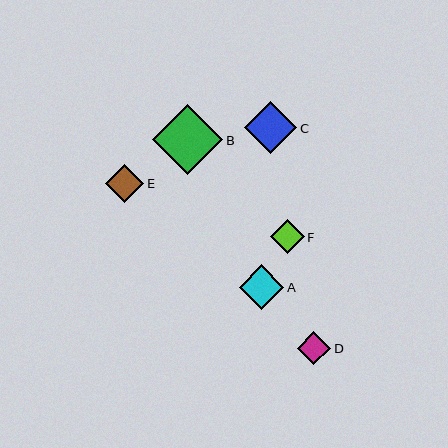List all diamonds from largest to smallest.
From largest to smallest: B, C, A, E, F, D.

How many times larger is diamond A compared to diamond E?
Diamond A is approximately 1.2 times the size of diamond E.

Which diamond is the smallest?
Diamond D is the smallest with a size of approximately 34 pixels.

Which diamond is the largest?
Diamond B is the largest with a size of approximately 70 pixels.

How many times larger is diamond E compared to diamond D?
Diamond E is approximately 1.1 times the size of diamond D.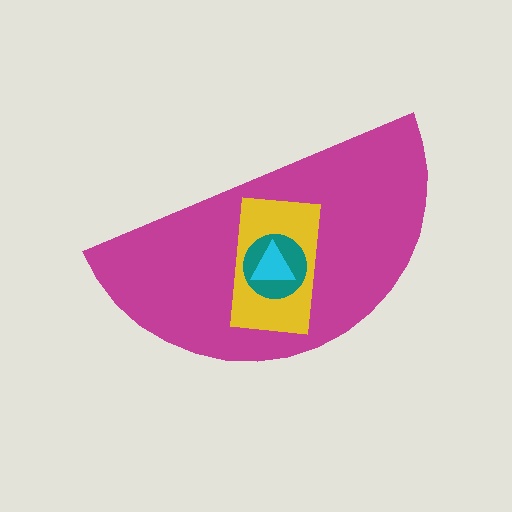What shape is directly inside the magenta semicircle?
The yellow rectangle.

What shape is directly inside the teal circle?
The cyan triangle.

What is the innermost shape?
The cyan triangle.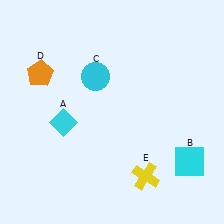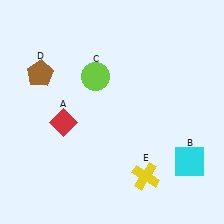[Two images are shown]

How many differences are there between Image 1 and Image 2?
There are 3 differences between the two images.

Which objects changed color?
A changed from cyan to red. C changed from cyan to lime. D changed from orange to brown.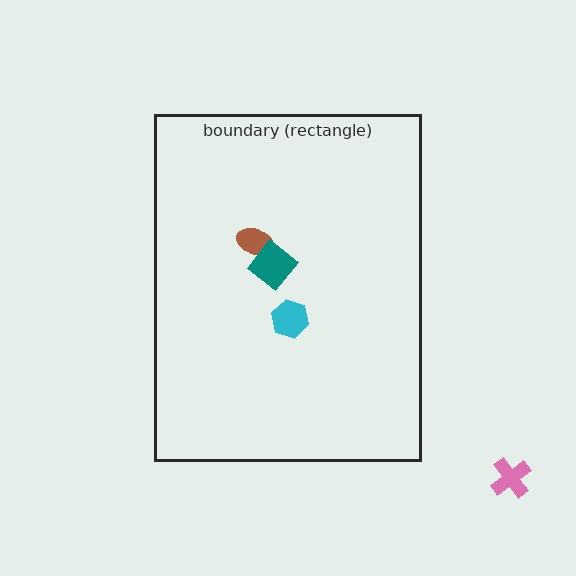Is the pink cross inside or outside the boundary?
Outside.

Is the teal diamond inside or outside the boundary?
Inside.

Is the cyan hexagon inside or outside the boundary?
Inside.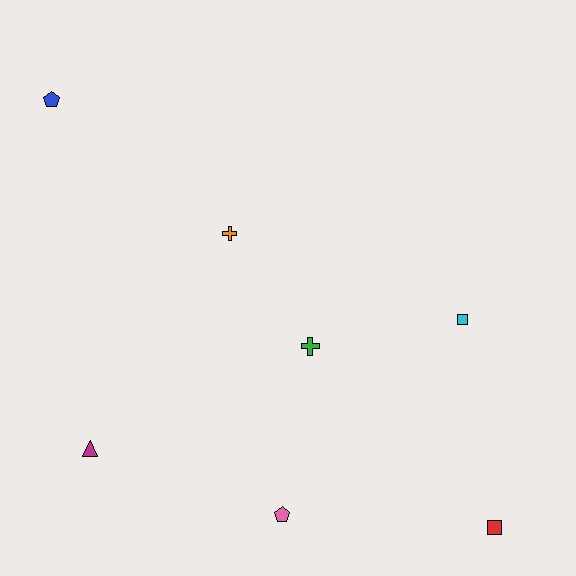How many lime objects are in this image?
There are no lime objects.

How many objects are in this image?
There are 7 objects.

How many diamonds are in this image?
There are no diamonds.